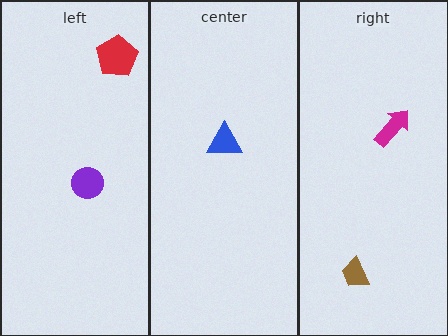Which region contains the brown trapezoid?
The right region.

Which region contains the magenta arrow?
The right region.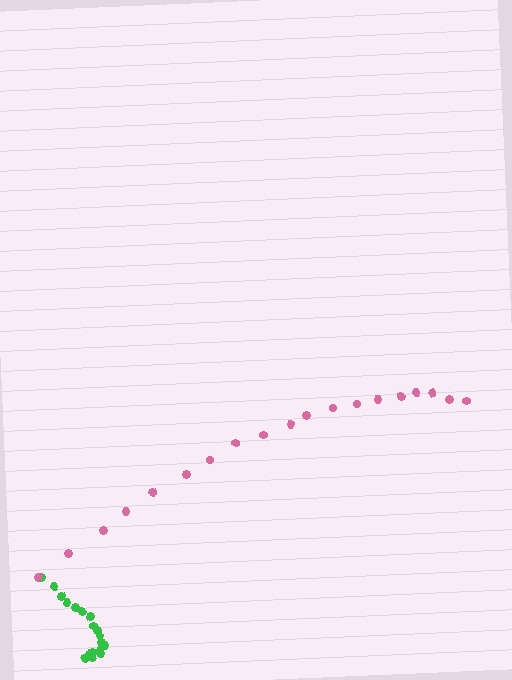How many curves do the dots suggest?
There are 2 distinct paths.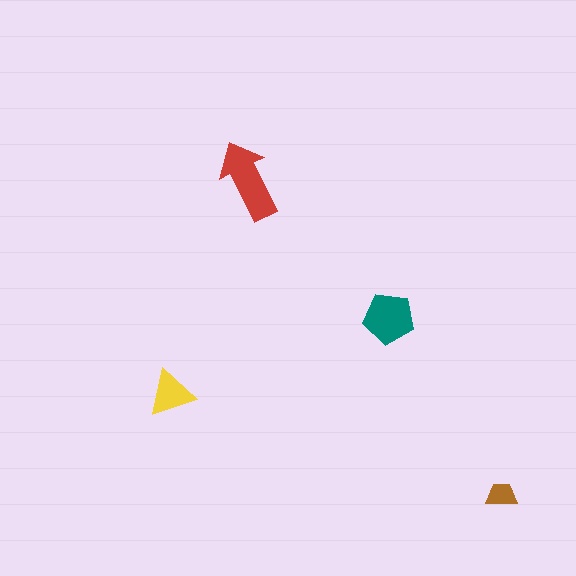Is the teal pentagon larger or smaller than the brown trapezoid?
Larger.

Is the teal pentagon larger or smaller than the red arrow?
Smaller.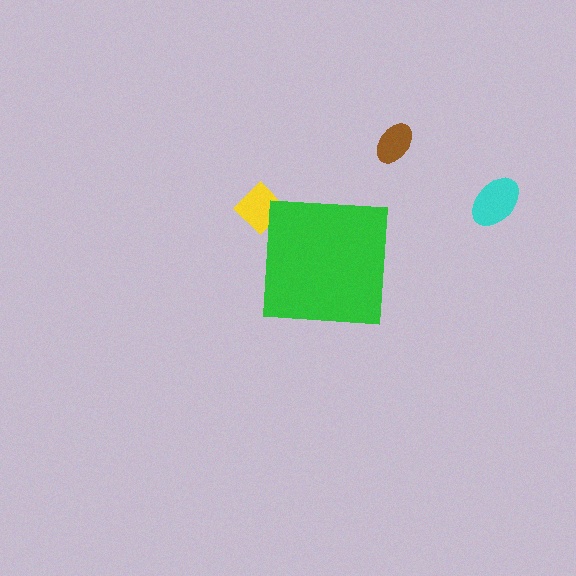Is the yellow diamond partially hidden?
Yes, the yellow diamond is partially hidden behind the green square.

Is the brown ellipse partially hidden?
No, the brown ellipse is fully visible.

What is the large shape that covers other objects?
A green square.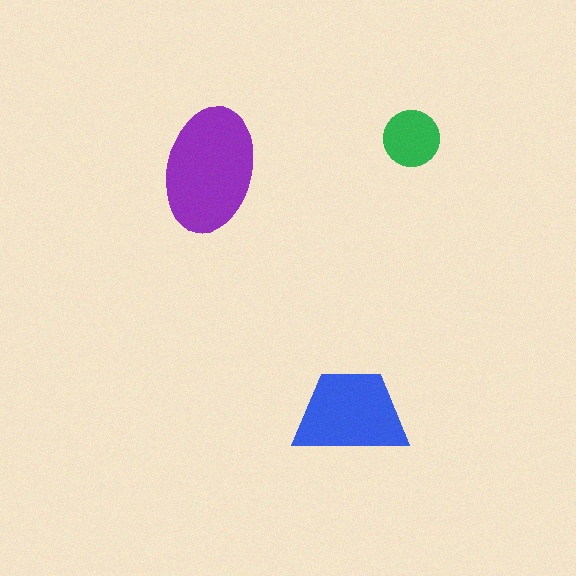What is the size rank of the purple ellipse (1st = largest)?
1st.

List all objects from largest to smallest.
The purple ellipse, the blue trapezoid, the green circle.